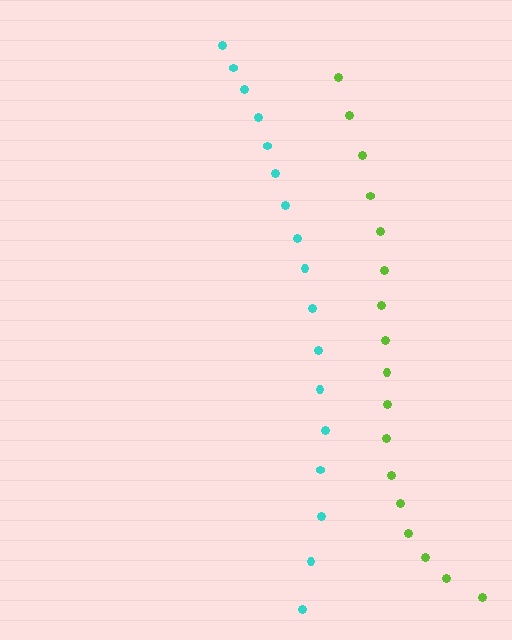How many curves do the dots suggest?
There are 2 distinct paths.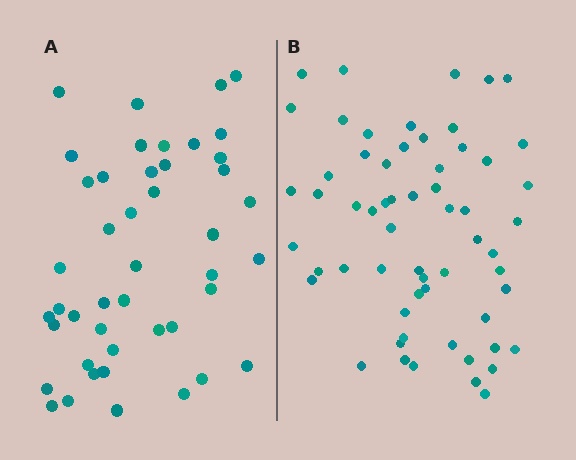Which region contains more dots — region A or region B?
Region B (the right region) has more dots.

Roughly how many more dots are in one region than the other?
Region B has approximately 15 more dots than region A.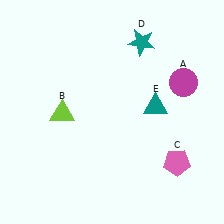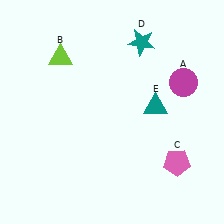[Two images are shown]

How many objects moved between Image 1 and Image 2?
1 object moved between the two images.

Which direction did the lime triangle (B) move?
The lime triangle (B) moved up.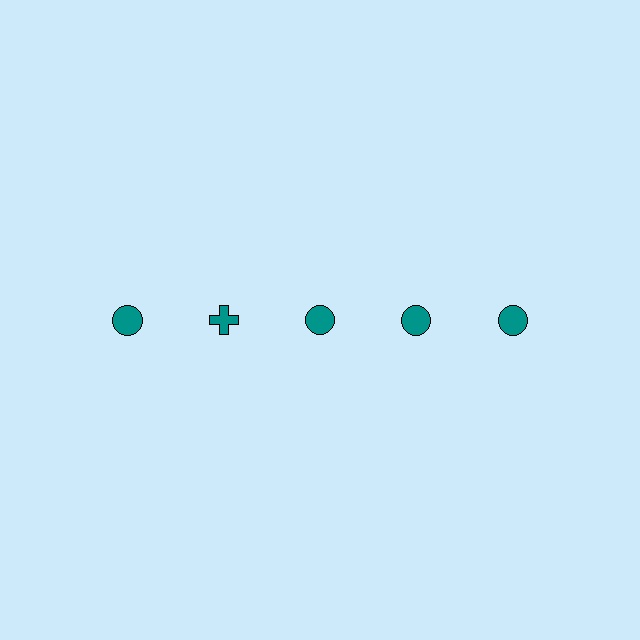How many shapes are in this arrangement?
There are 5 shapes arranged in a grid pattern.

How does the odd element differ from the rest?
It has a different shape: cross instead of circle.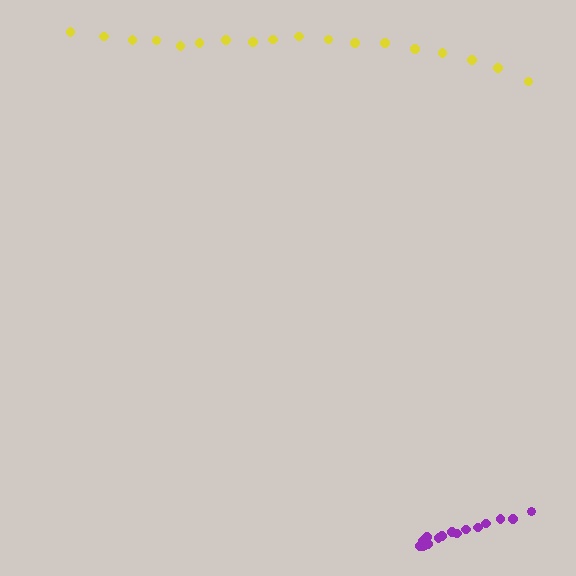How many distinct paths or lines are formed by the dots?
There are 2 distinct paths.